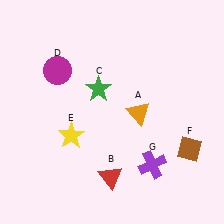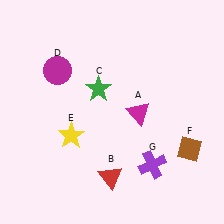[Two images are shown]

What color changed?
The triangle (A) changed from orange in Image 1 to magenta in Image 2.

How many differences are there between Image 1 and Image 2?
There is 1 difference between the two images.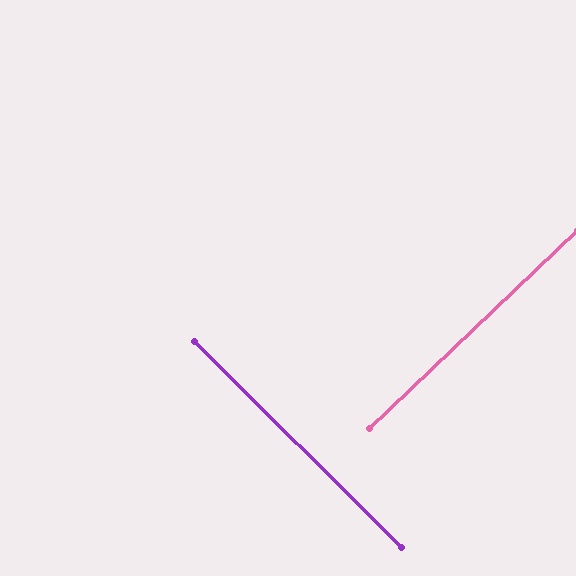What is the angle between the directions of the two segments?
Approximately 88 degrees.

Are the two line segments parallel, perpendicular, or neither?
Perpendicular — they meet at approximately 88°.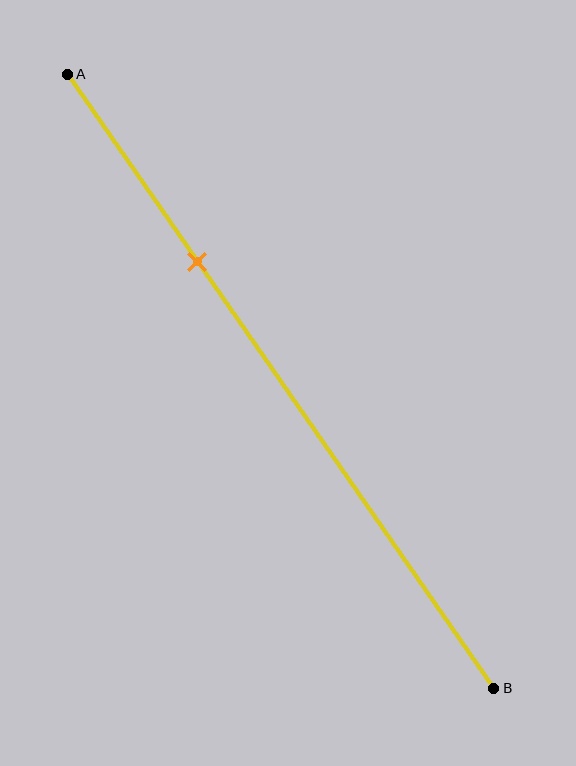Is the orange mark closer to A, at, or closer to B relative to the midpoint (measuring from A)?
The orange mark is closer to point A than the midpoint of segment AB.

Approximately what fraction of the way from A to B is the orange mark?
The orange mark is approximately 30% of the way from A to B.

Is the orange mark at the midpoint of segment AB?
No, the mark is at about 30% from A, not at the 50% midpoint.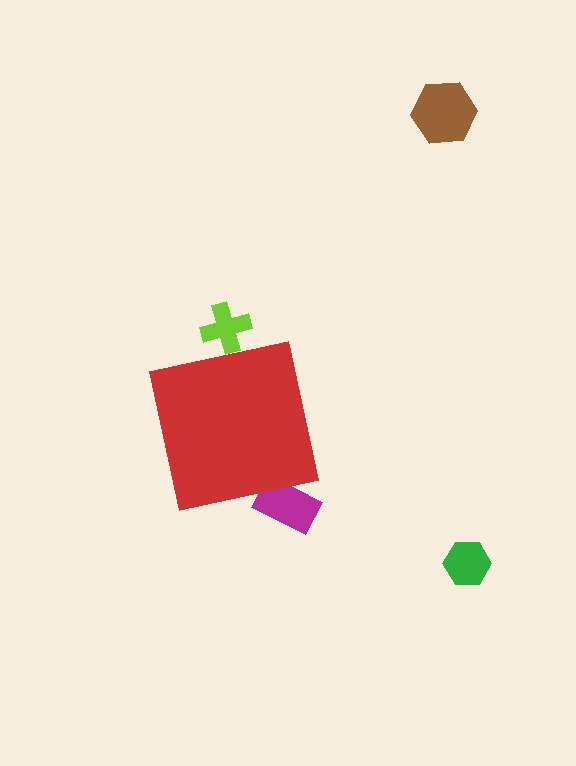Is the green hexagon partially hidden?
No, the green hexagon is fully visible.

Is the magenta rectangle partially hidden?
Yes, the magenta rectangle is partially hidden behind the red square.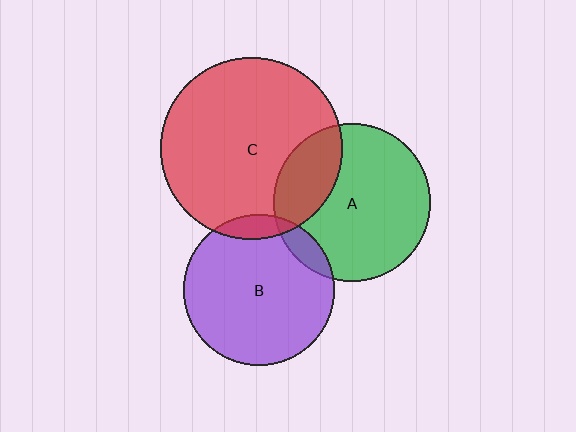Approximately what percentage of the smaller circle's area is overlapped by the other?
Approximately 25%.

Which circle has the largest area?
Circle C (red).